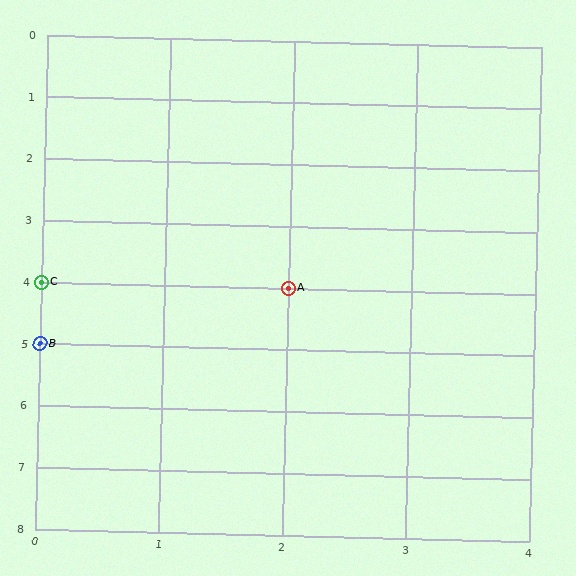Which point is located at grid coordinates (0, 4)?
Point C is at (0, 4).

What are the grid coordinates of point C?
Point C is at grid coordinates (0, 4).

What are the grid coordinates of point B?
Point B is at grid coordinates (0, 5).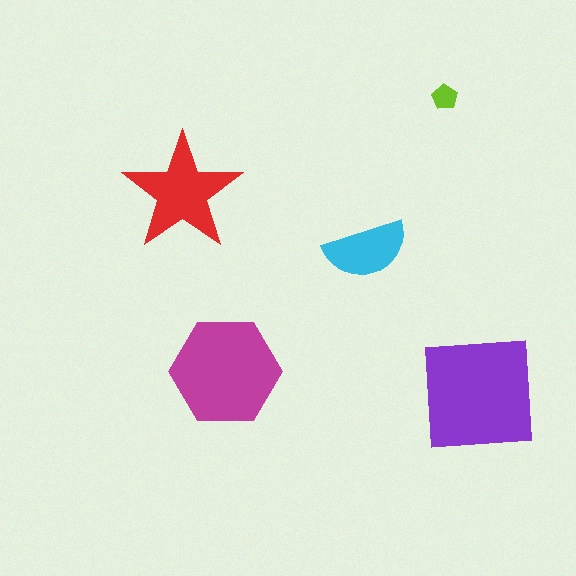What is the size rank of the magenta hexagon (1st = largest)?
2nd.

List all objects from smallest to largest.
The lime pentagon, the cyan semicircle, the red star, the magenta hexagon, the purple square.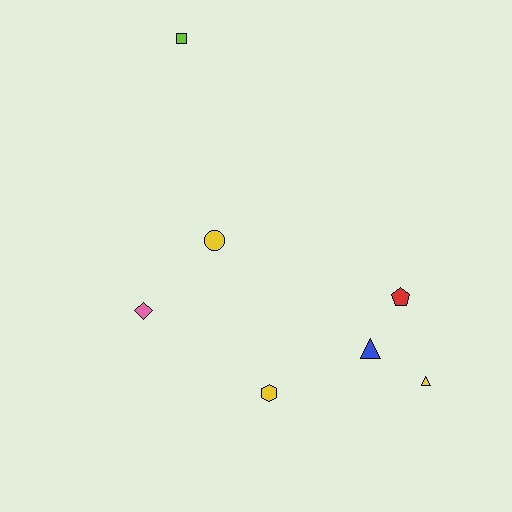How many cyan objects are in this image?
There are no cyan objects.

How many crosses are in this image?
There are no crosses.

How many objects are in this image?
There are 7 objects.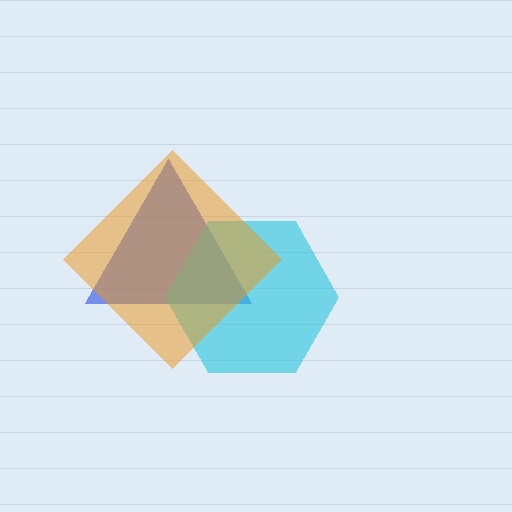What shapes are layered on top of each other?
The layered shapes are: a blue triangle, a cyan hexagon, an orange diamond.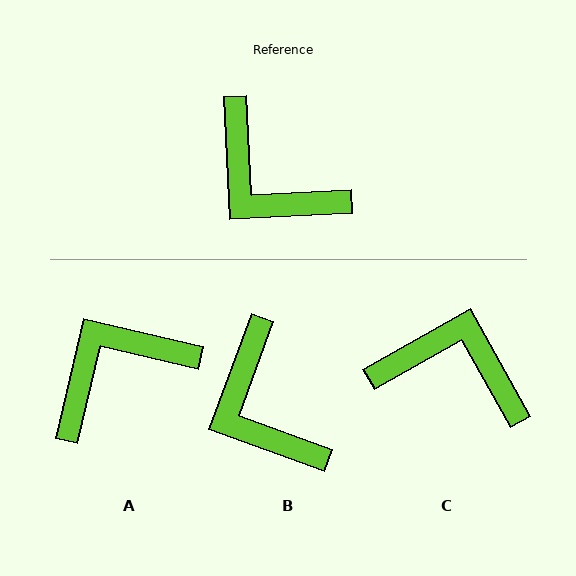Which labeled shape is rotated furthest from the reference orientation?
C, about 154 degrees away.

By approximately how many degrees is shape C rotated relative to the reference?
Approximately 154 degrees clockwise.